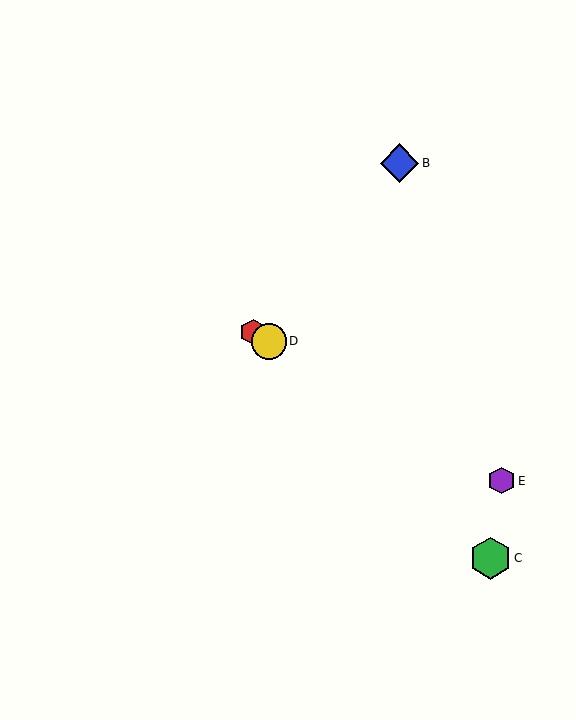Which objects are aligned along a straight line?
Objects A, D, E are aligned along a straight line.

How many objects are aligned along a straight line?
3 objects (A, D, E) are aligned along a straight line.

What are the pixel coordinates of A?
Object A is at (253, 332).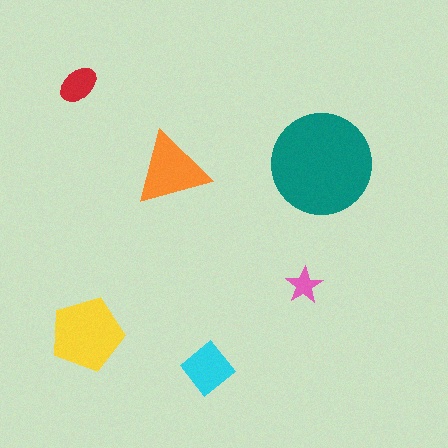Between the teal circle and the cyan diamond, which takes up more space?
The teal circle.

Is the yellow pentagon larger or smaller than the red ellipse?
Larger.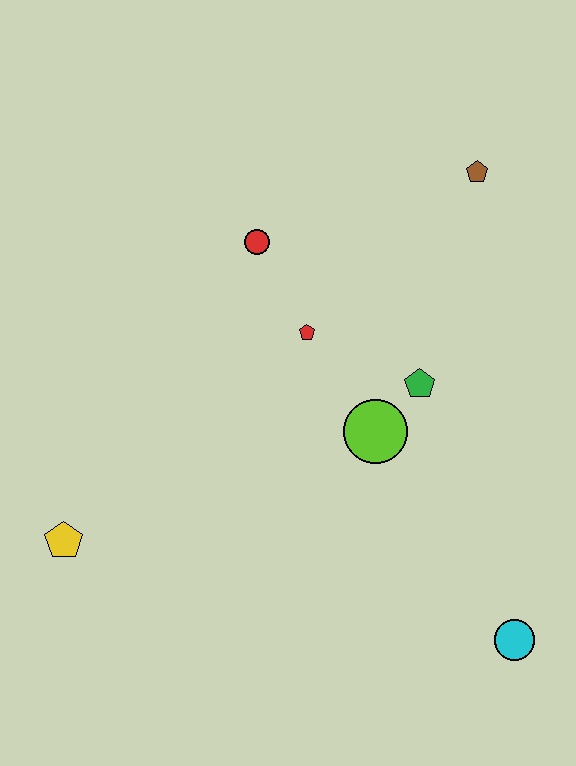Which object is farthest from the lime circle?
The yellow pentagon is farthest from the lime circle.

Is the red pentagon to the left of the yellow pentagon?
No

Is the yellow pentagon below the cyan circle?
No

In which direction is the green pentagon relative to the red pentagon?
The green pentagon is to the right of the red pentagon.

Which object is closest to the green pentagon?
The lime circle is closest to the green pentagon.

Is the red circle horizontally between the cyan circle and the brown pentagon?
No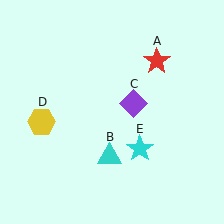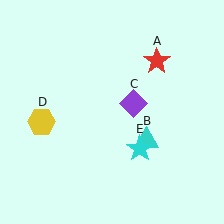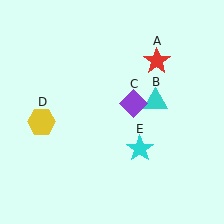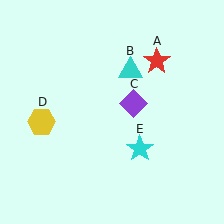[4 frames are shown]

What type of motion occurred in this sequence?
The cyan triangle (object B) rotated counterclockwise around the center of the scene.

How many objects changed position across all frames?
1 object changed position: cyan triangle (object B).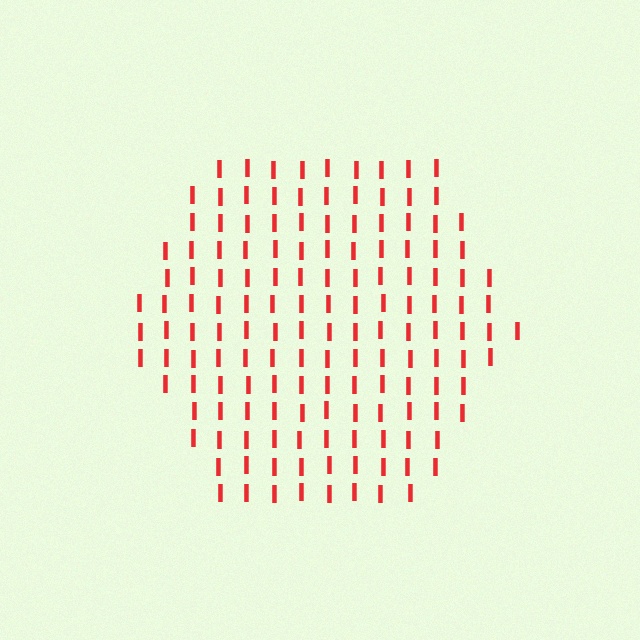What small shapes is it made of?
It is made of small letter I's.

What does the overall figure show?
The overall figure shows a hexagon.